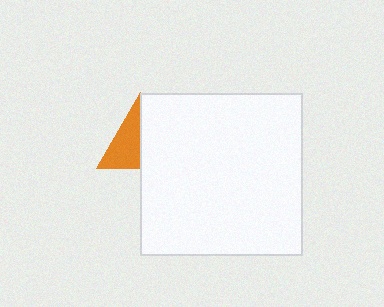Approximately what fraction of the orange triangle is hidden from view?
Roughly 52% of the orange triangle is hidden behind the white square.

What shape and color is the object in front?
The object in front is a white square.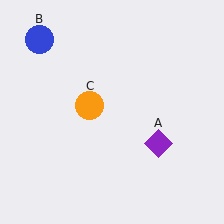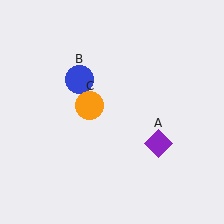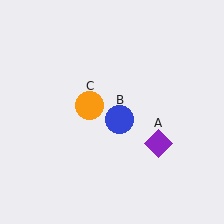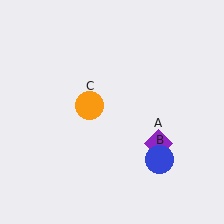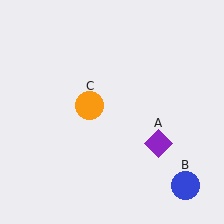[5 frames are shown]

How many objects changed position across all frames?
1 object changed position: blue circle (object B).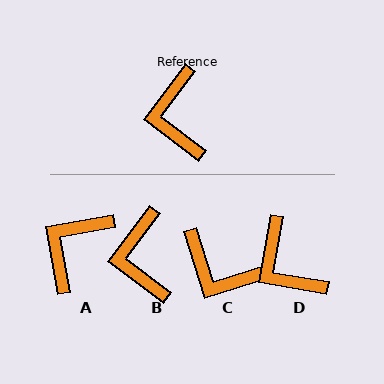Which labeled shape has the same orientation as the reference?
B.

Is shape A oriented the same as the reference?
No, it is off by about 42 degrees.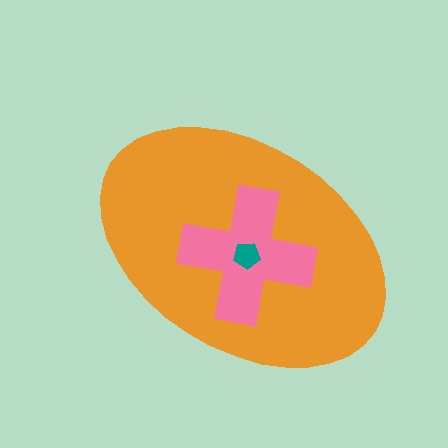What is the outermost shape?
The orange ellipse.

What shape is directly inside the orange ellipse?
The pink cross.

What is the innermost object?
The teal pentagon.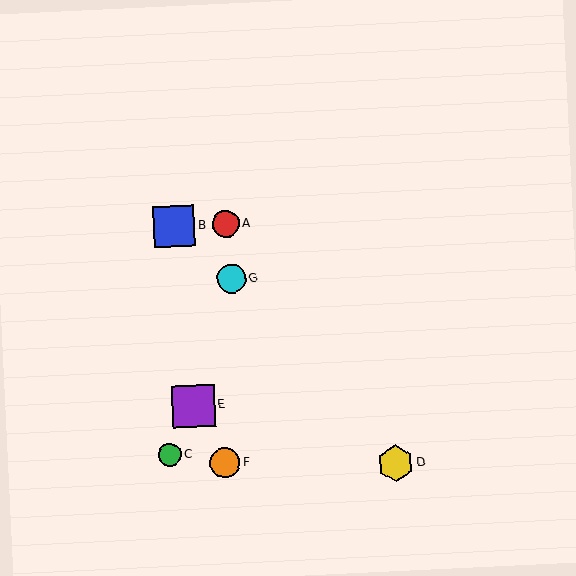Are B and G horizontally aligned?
No, B is at y≈226 and G is at y≈279.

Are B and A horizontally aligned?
Yes, both are at y≈226.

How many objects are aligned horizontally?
2 objects (A, B) are aligned horizontally.